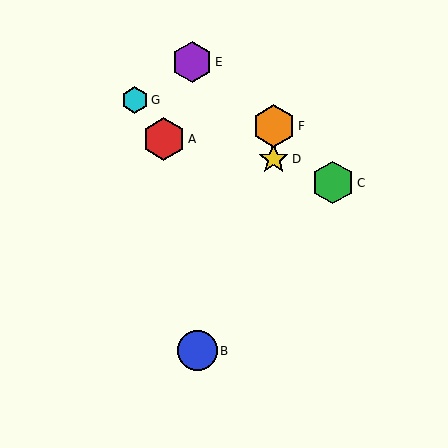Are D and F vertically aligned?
Yes, both are at x≈274.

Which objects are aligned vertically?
Objects D, F are aligned vertically.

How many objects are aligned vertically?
2 objects (D, F) are aligned vertically.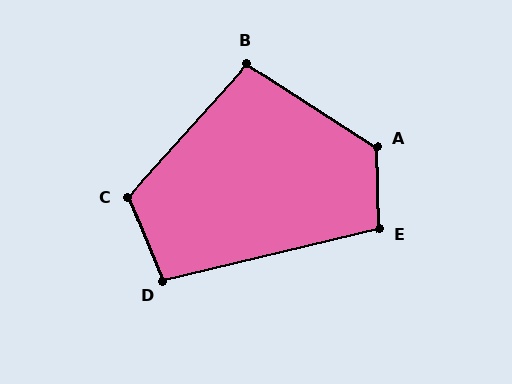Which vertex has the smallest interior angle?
B, at approximately 99 degrees.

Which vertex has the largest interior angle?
A, at approximately 125 degrees.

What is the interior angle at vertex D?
Approximately 100 degrees (obtuse).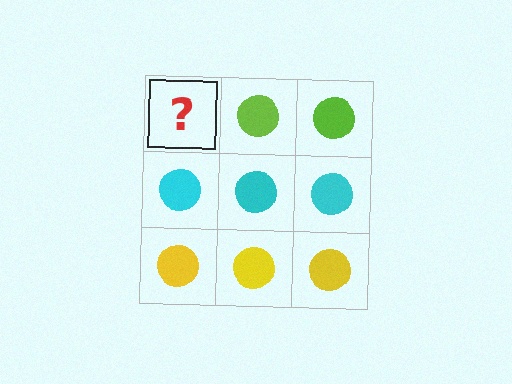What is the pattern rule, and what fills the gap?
The rule is that each row has a consistent color. The gap should be filled with a lime circle.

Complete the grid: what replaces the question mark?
The question mark should be replaced with a lime circle.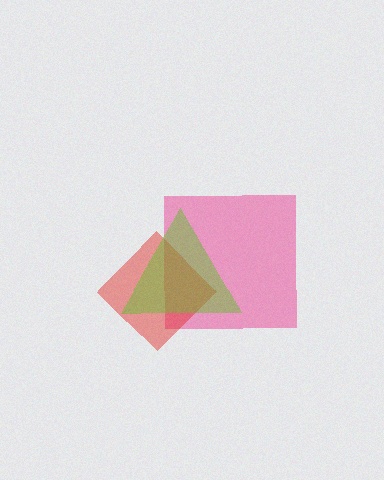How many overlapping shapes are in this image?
There are 3 overlapping shapes in the image.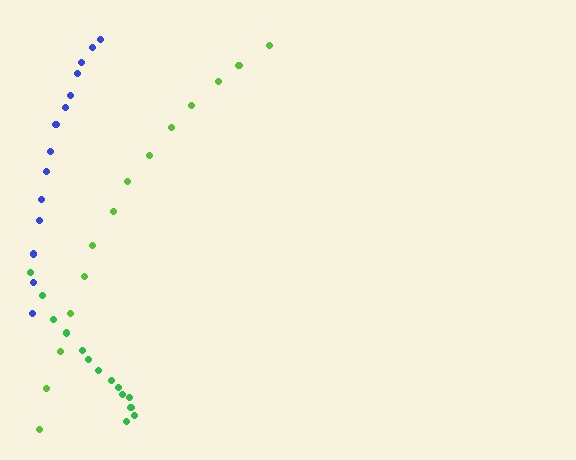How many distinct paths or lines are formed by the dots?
There are 3 distinct paths.